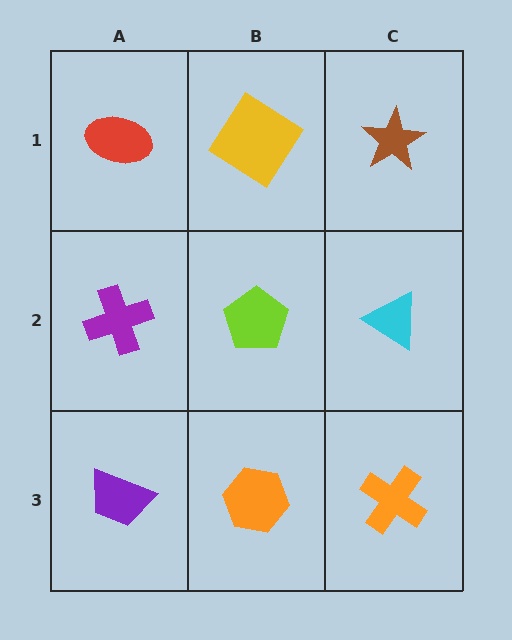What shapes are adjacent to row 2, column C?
A brown star (row 1, column C), an orange cross (row 3, column C), a lime pentagon (row 2, column B).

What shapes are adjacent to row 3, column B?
A lime pentagon (row 2, column B), a purple trapezoid (row 3, column A), an orange cross (row 3, column C).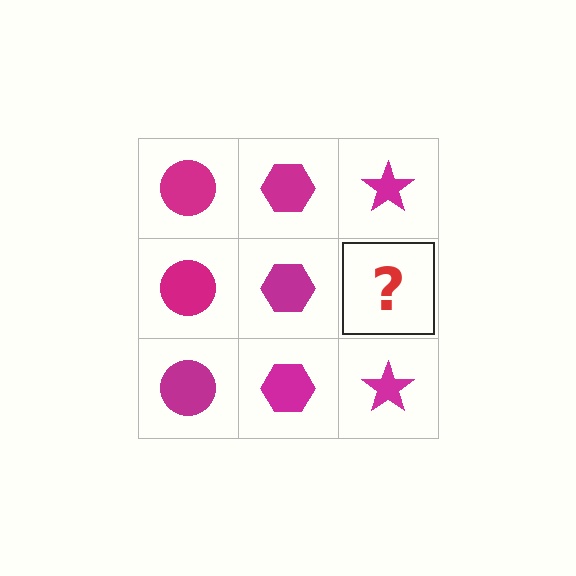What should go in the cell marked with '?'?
The missing cell should contain a magenta star.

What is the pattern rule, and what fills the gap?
The rule is that each column has a consistent shape. The gap should be filled with a magenta star.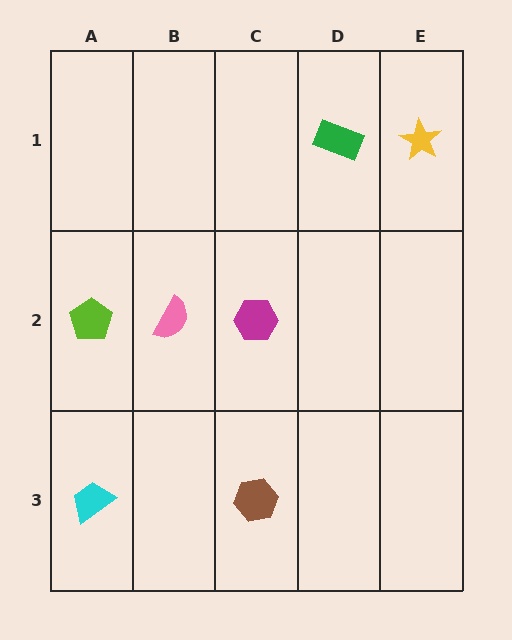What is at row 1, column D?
A green rectangle.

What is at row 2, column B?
A pink semicircle.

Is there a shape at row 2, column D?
No, that cell is empty.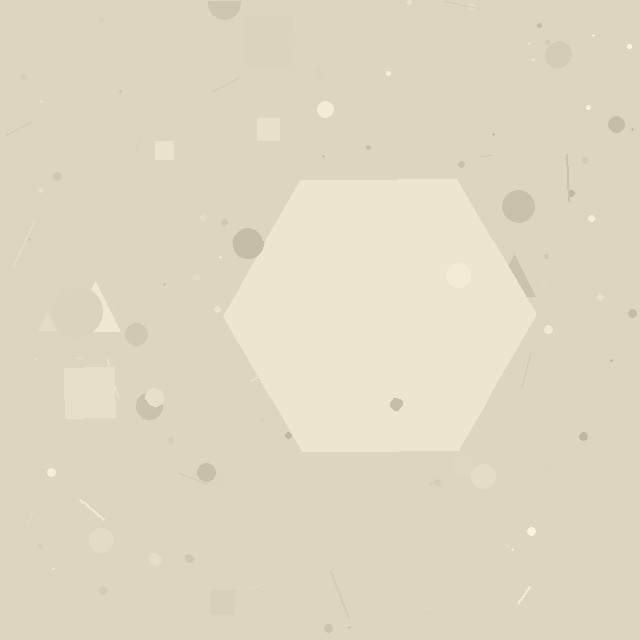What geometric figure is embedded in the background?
A hexagon is embedded in the background.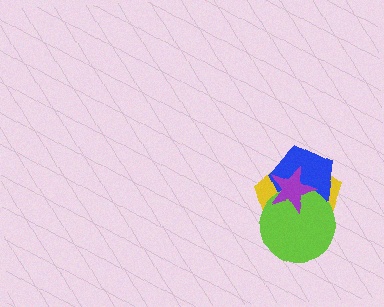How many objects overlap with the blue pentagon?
3 objects overlap with the blue pentagon.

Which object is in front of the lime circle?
The purple star is in front of the lime circle.